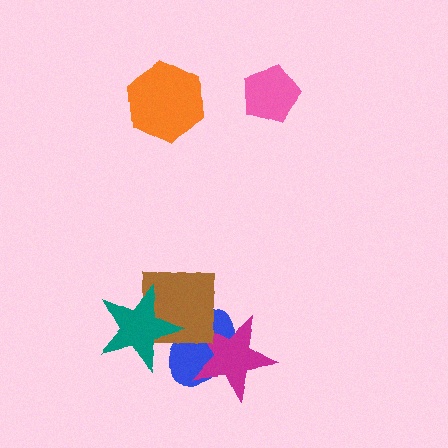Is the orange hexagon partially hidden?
No, no other shape covers it.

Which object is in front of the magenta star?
The brown square is in front of the magenta star.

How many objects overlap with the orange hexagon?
0 objects overlap with the orange hexagon.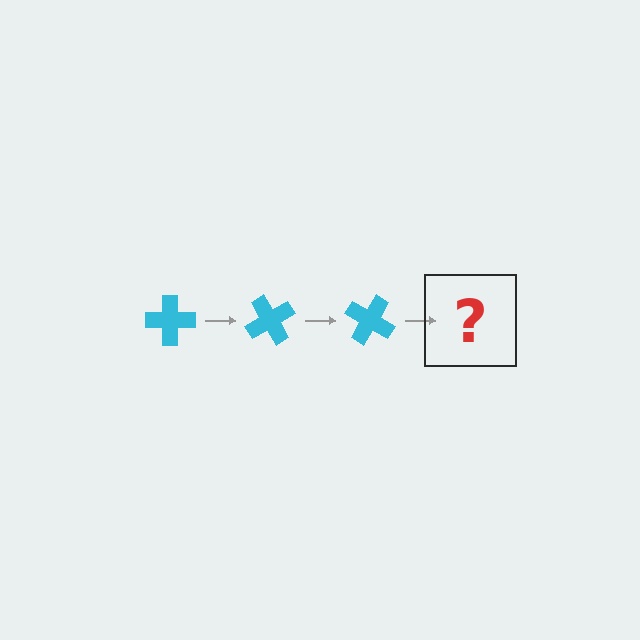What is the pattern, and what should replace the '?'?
The pattern is that the cross rotates 60 degrees each step. The '?' should be a cyan cross rotated 180 degrees.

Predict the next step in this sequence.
The next step is a cyan cross rotated 180 degrees.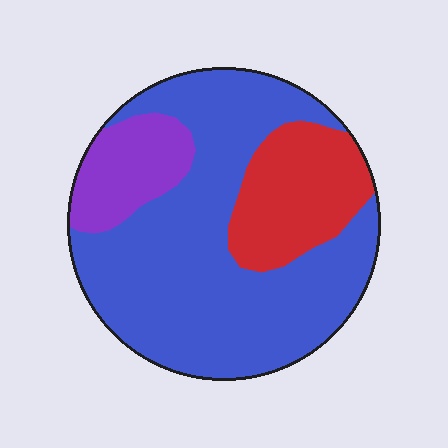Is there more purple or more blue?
Blue.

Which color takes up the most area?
Blue, at roughly 65%.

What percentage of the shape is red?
Red takes up between a sixth and a third of the shape.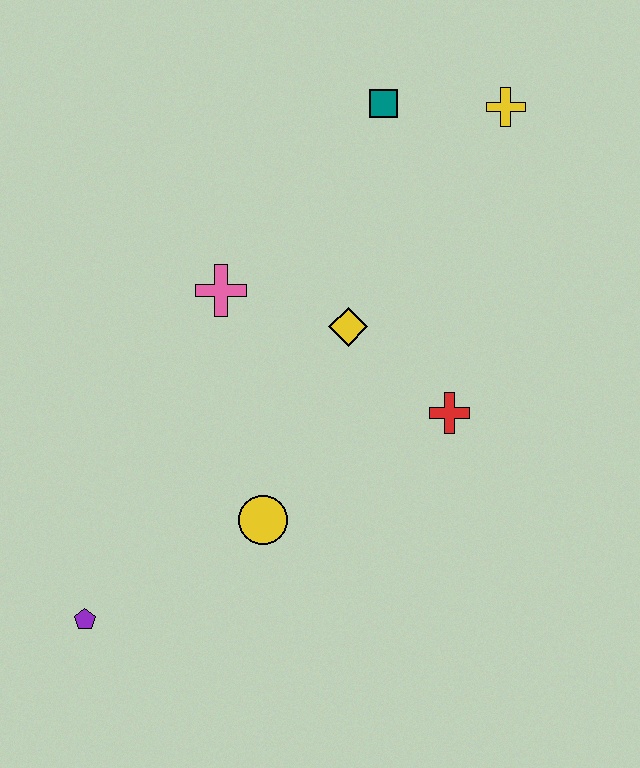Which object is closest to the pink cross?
The yellow diamond is closest to the pink cross.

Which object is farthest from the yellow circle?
The yellow cross is farthest from the yellow circle.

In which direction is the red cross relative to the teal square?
The red cross is below the teal square.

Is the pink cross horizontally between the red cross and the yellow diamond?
No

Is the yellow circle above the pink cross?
No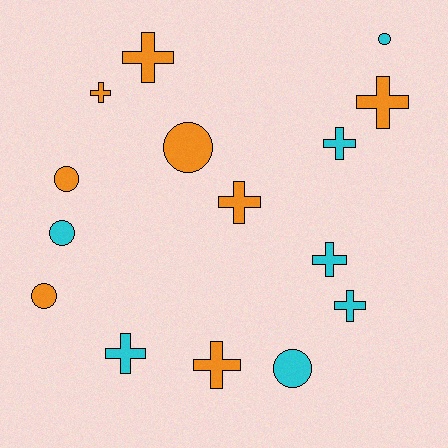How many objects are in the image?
There are 15 objects.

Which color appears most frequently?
Orange, with 8 objects.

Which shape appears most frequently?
Cross, with 9 objects.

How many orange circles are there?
There are 3 orange circles.